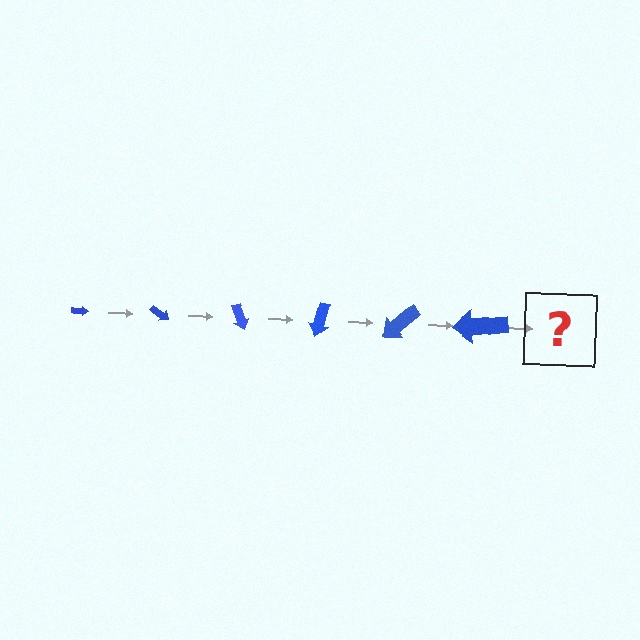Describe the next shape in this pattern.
It should be an arrow, larger than the previous one and rotated 210 degrees from the start.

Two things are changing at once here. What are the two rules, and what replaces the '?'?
The two rules are that the arrow grows larger each step and it rotates 35 degrees each step. The '?' should be an arrow, larger than the previous one and rotated 210 degrees from the start.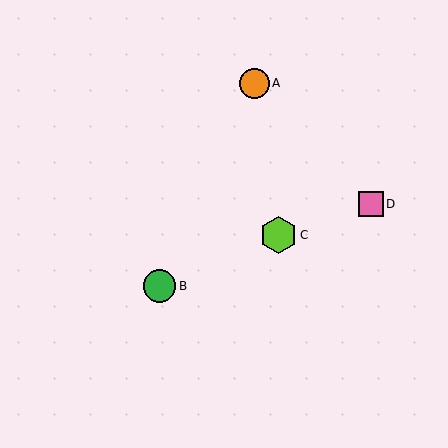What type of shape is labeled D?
Shape D is a pink square.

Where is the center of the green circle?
The center of the green circle is at (160, 286).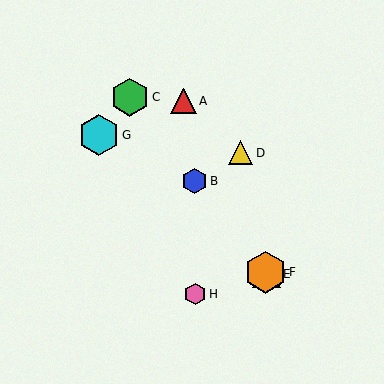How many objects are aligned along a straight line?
4 objects (B, C, E, F) are aligned along a straight line.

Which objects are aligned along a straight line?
Objects B, C, E, F are aligned along a straight line.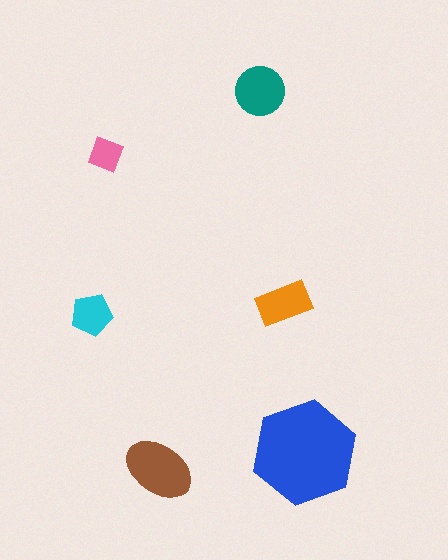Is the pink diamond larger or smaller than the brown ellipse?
Smaller.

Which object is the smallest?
The pink diamond.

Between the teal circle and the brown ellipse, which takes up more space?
The brown ellipse.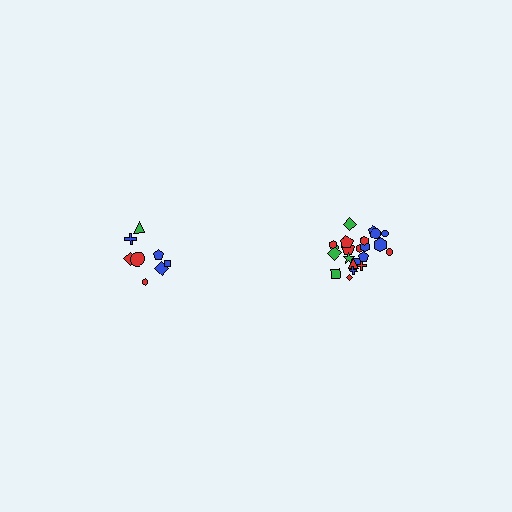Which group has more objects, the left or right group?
The right group.